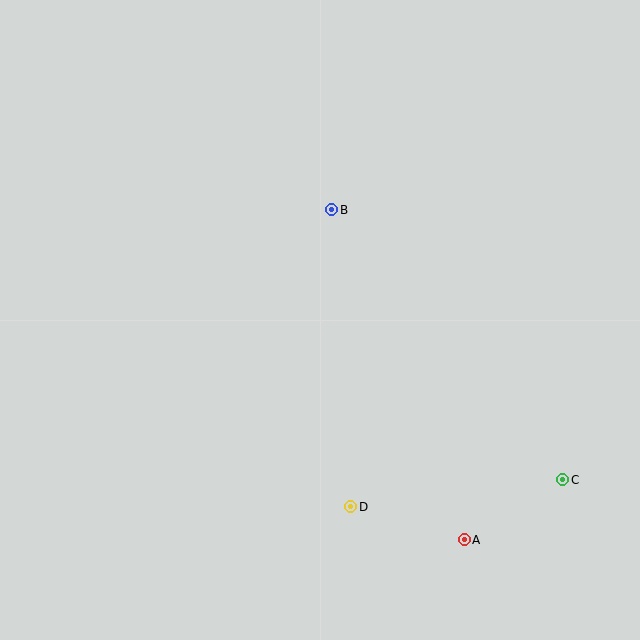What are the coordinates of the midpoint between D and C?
The midpoint between D and C is at (457, 493).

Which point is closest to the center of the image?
Point B at (332, 210) is closest to the center.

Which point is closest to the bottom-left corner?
Point D is closest to the bottom-left corner.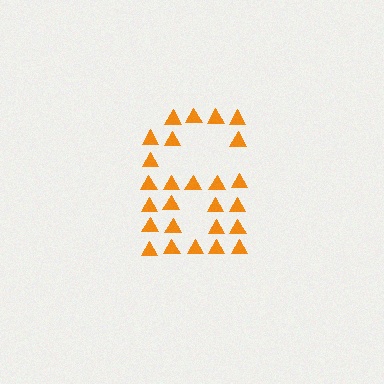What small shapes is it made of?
It is made of small triangles.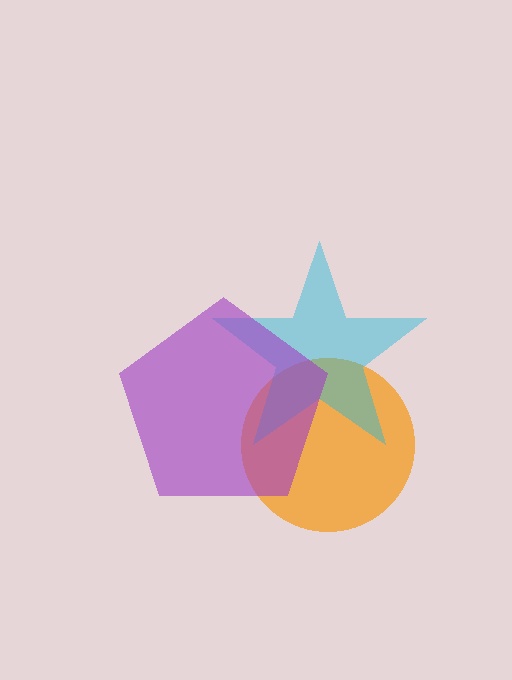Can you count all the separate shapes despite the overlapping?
Yes, there are 3 separate shapes.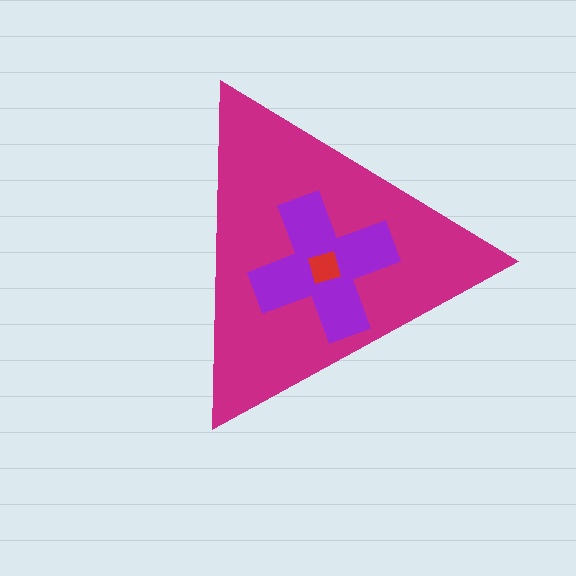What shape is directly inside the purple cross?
The red square.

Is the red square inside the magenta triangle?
Yes.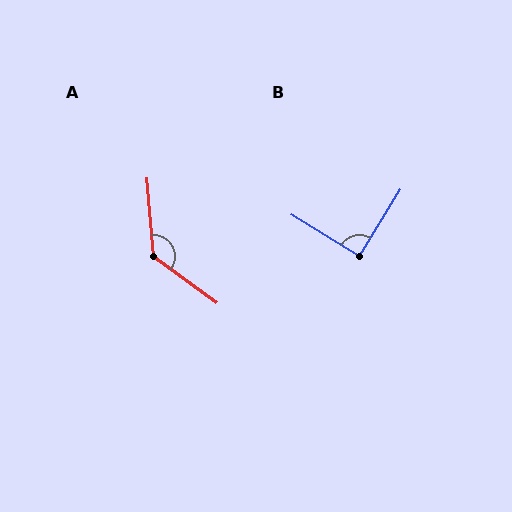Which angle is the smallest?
B, at approximately 90 degrees.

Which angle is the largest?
A, at approximately 131 degrees.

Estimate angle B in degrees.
Approximately 90 degrees.